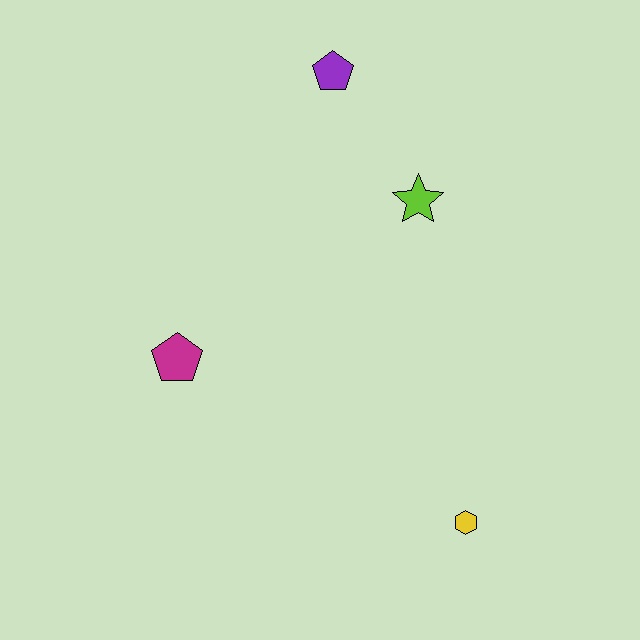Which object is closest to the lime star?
The purple pentagon is closest to the lime star.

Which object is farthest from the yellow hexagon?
The purple pentagon is farthest from the yellow hexagon.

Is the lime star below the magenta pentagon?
No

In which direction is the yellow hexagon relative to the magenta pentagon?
The yellow hexagon is to the right of the magenta pentagon.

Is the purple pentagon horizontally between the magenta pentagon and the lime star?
Yes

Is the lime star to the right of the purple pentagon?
Yes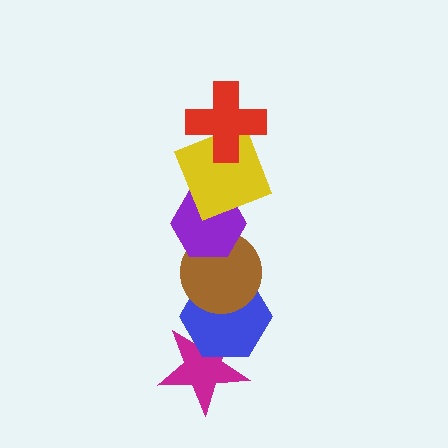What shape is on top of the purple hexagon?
The yellow square is on top of the purple hexagon.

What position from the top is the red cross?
The red cross is 1st from the top.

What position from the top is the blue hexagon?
The blue hexagon is 5th from the top.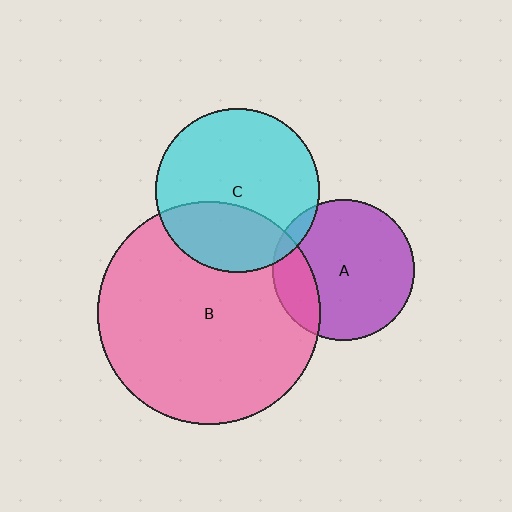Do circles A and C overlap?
Yes.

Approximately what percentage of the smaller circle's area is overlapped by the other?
Approximately 5%.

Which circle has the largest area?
Circle B (pink).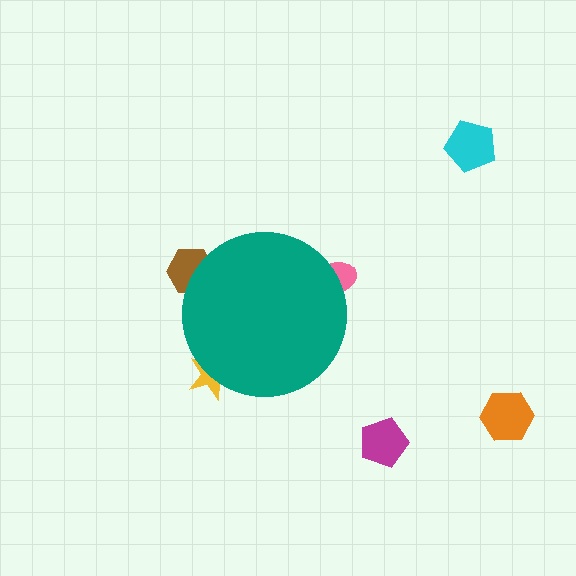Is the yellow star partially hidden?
Yes, the yellow star is partially hidden behind the teal circle.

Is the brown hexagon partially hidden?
Yes, the brown hexagon is partially hidden behind the teal circle.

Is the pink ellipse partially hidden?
Yes, the pink ellipse is partially hidden behind the teal circle.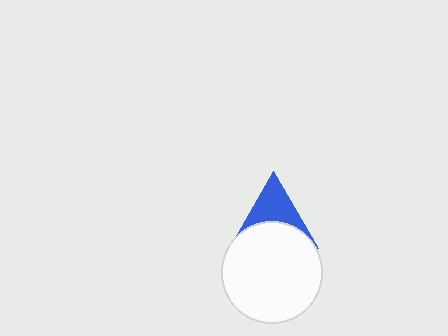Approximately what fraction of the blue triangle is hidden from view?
Roughly 51% of the blue triangle is hidden behind the white circle.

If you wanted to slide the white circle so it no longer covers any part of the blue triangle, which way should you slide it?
Slide it down — that is the most direct way to separate the two shapes.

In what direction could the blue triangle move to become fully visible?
The blue triangle could move up. That would shift it out from behind the white circle entirely.